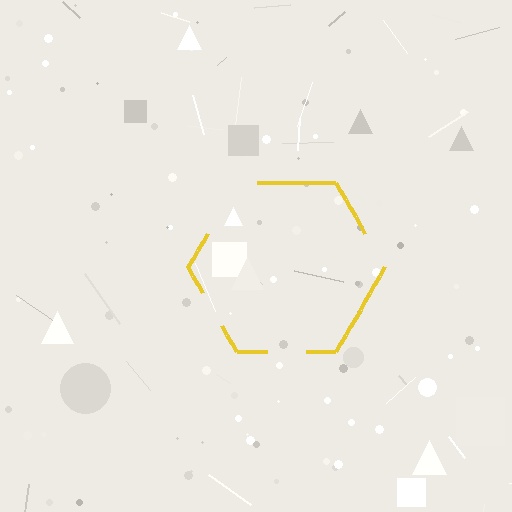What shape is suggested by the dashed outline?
The dashed outline suggests a hexagon.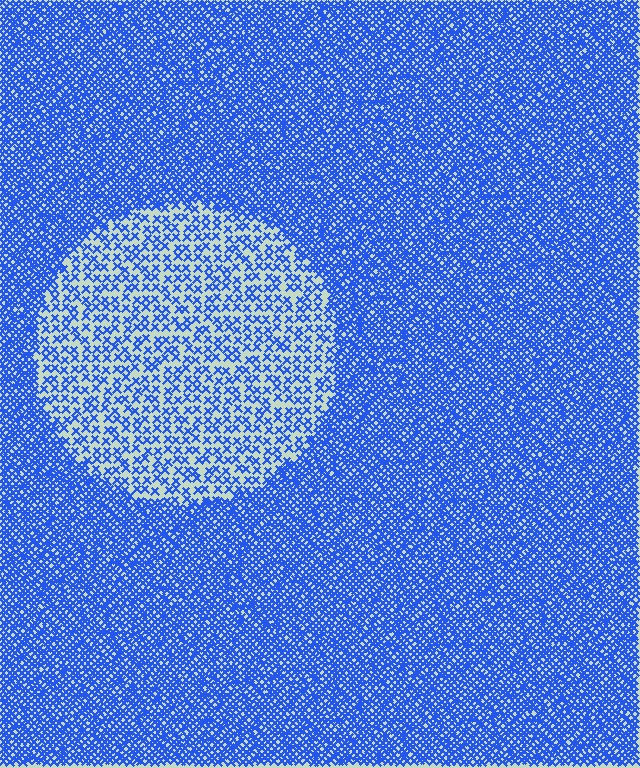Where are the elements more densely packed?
The elements are more densely packed outside the circle boundary.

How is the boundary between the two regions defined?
The boundary is defined by a change in element density (approximately 2.6x ratio). All elements are the same color, size, and shape.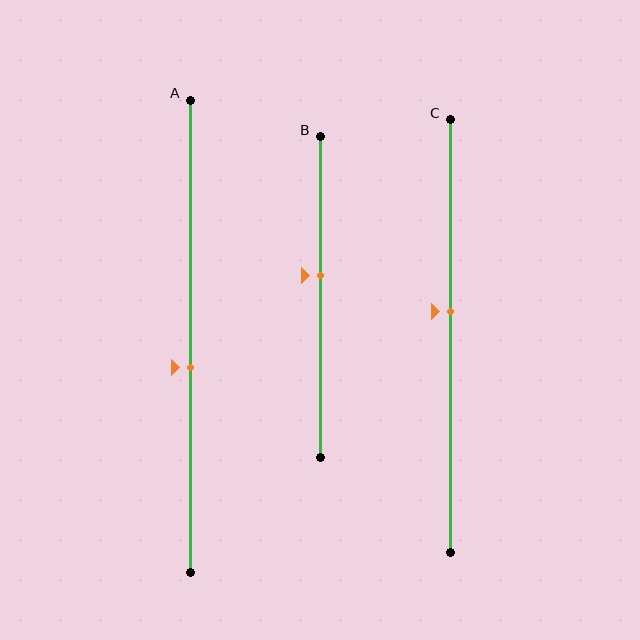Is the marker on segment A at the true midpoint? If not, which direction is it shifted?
No, the marker on segment A is shifted downward by about 7% of the segment length.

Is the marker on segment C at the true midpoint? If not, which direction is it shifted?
No, the marker on segment C is shifted upward by about 6% of the segment length.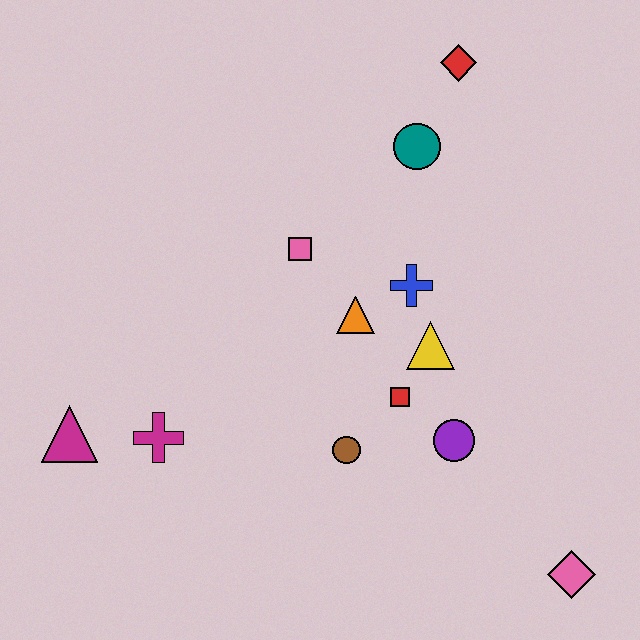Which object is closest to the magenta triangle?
The magenta cross is closest to the magenta triangle.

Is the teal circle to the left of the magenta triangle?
No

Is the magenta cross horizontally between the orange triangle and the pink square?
No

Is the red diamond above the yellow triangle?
Yes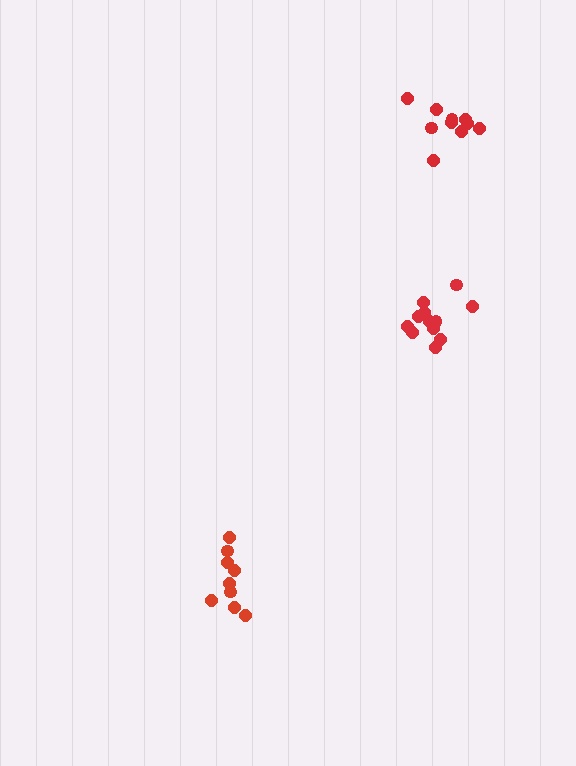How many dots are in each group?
Group 1: 9 dots, Group 2: 10 dots, Group 3: 12 dots (31 total).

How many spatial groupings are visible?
There are 3 spatial groupings.